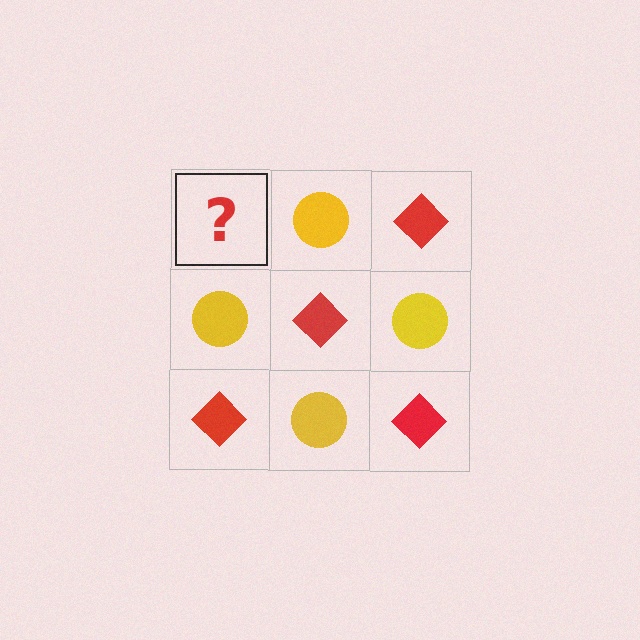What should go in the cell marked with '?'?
The missing cell should contain a red diamond.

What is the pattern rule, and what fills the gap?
The rule is that it alternates red diamond and yellow circle in a checkerboard pattern. The gap should be filled with a red diamond.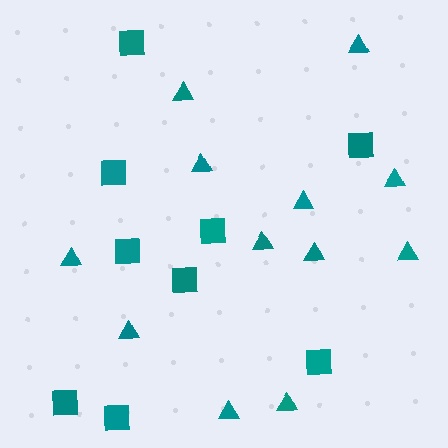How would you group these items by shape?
There are 2 groups: one group of triangles (12) and one group of squares (9).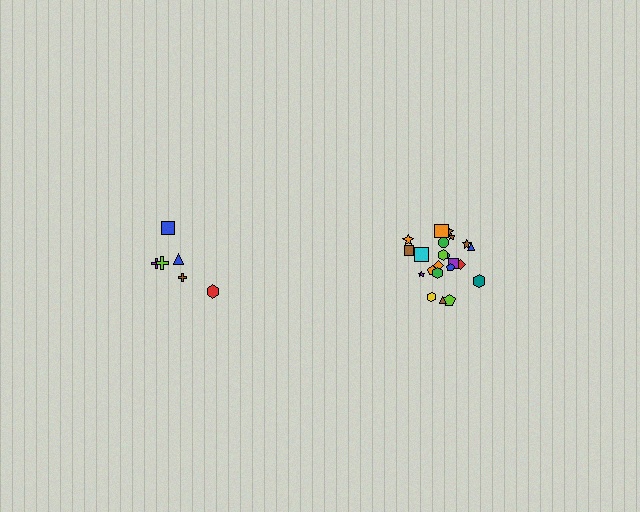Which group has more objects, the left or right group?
The right group.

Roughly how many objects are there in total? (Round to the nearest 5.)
Roughly 30 objects in total.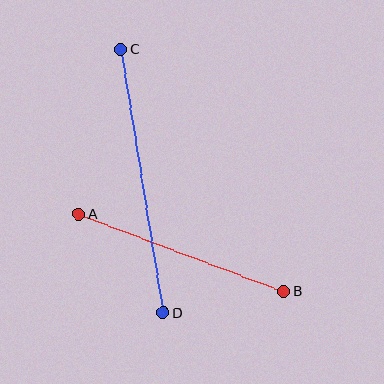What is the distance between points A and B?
The distance is approximately 219 pixels.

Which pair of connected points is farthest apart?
Points C and D are farthest apart.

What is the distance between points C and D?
The distance is approximately 266 pixels.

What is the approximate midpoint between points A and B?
The midpoint is at approximately (181, 252) pixels.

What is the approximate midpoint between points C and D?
The midpoint is at approximately (142, 181) pixels.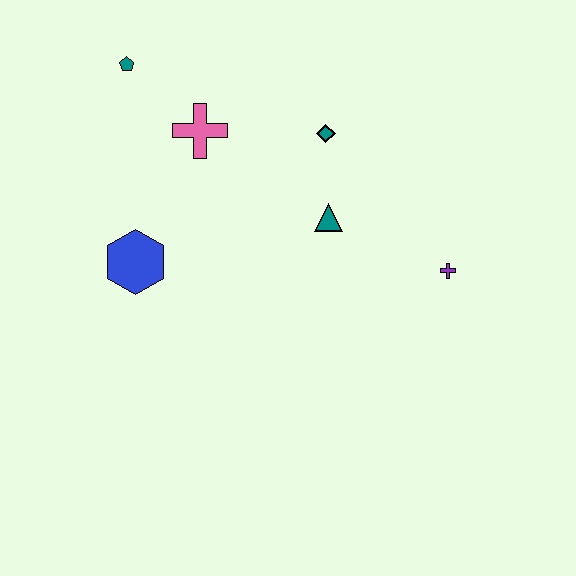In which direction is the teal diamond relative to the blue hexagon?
The teal diamond is to the right of the blue hexagon.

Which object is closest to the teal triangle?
The teal diamond is closest to the teal triangle.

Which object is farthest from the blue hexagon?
The purple cross is farthest from the blue hexagon.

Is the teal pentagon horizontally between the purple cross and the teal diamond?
No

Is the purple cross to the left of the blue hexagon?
No